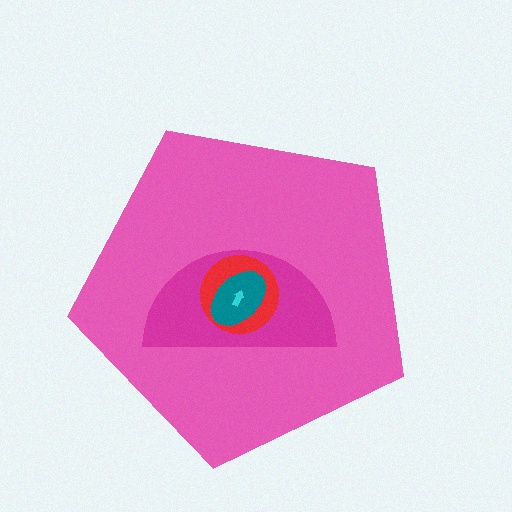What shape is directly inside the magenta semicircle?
The red circle.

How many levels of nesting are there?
5.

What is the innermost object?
The cyan arrow.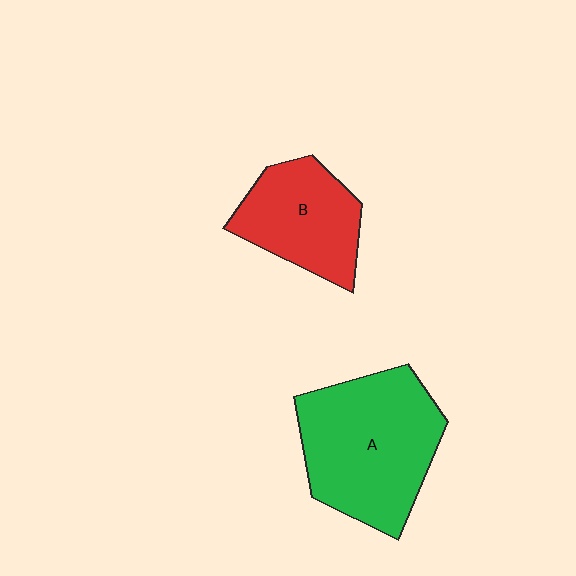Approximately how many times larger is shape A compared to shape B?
Approximately 1.6 times.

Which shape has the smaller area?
Shape B (red).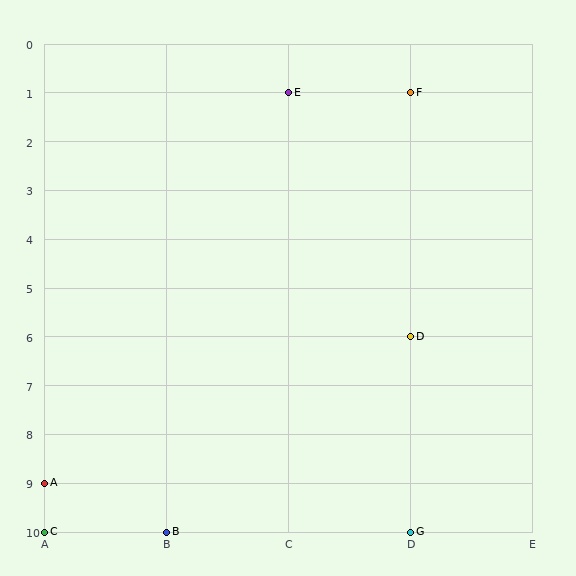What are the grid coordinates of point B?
Point B is at grid coordinates (B, 10).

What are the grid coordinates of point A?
Point A is at grid coordinates (A, 9).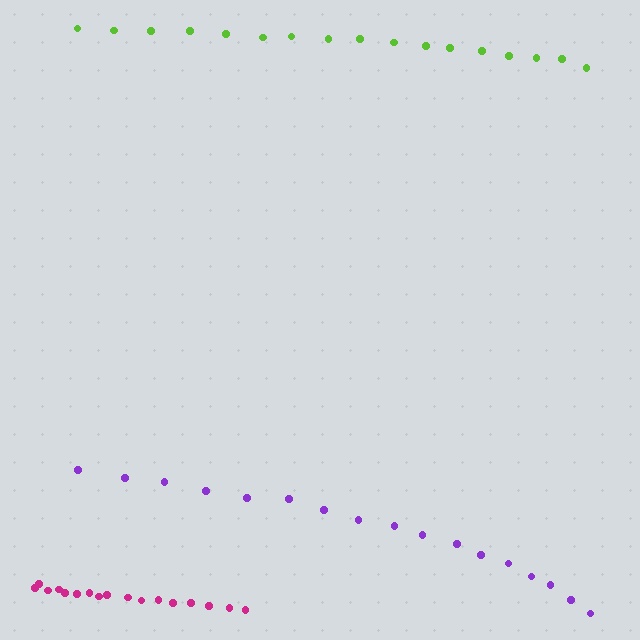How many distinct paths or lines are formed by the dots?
There are 3 distinct paths.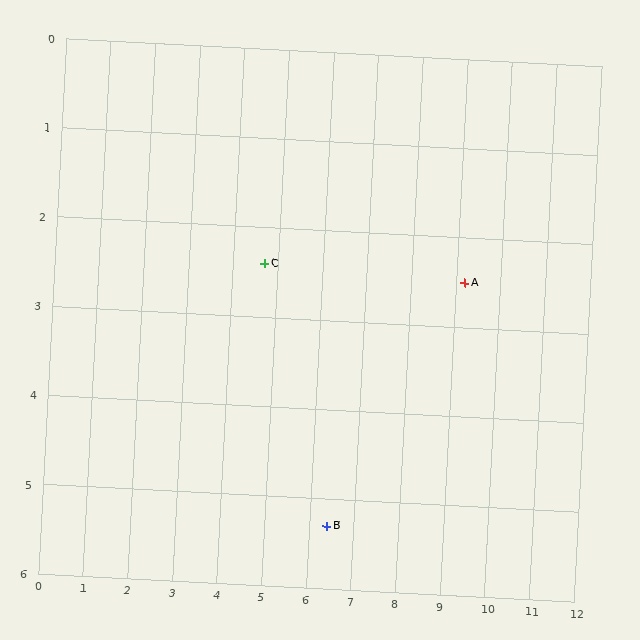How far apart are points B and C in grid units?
Points B and C are about 3.4 grid units apart.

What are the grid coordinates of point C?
Point C is at approximately (4.7, 2.4).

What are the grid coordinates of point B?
Point B is at approximately (6.4, 5.3).